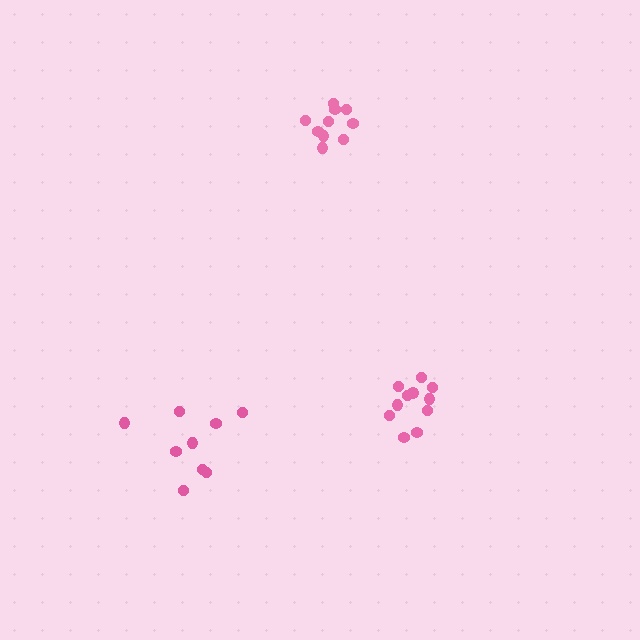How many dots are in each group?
Group 1: 11 dots, Group 2: 10 dots, Group 3: 9 dots (30 total).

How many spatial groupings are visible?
There are 3 spatial groupings.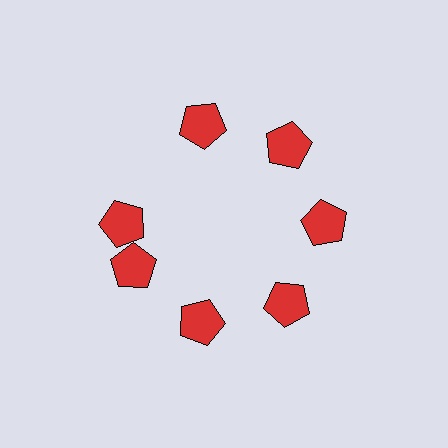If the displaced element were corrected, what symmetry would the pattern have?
It would have 7-fold rotational symmetry — the pattern would map onto itself every 51 degrees.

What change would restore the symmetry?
The symmetry would be restored by rotating it back into even spacing with its neighbors so that all 7 pentagons sit at equal angles and equal distance from the center.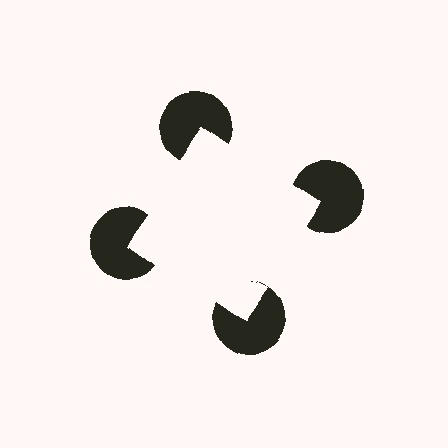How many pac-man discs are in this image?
There are 4 — one at each vertex of the illusory square.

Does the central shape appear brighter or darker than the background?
It typically appears slightly brighter than the background, even though no actual brightness change is drawn.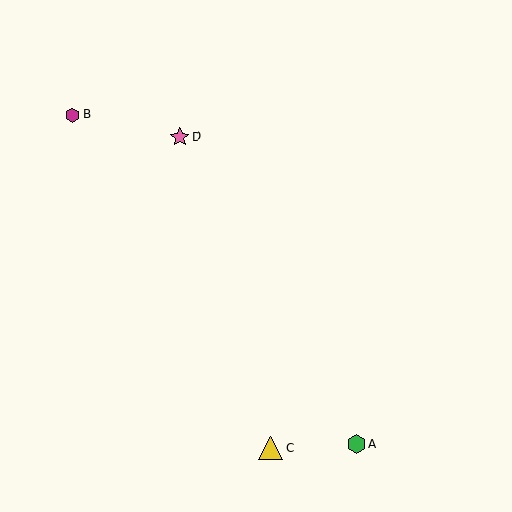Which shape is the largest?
The yellow triangle (labeled C) is the largest.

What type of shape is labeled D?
Shape D is a pink star.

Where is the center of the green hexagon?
The center of the green hexagon is at (356, 444).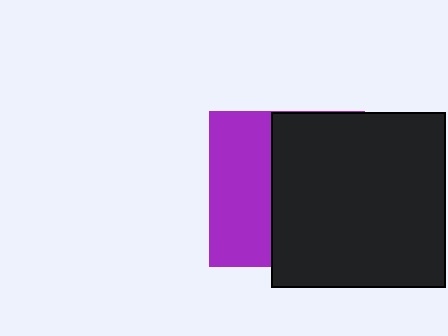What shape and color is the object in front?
The object in front is a black square.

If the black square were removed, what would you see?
You would see the complete purple square.